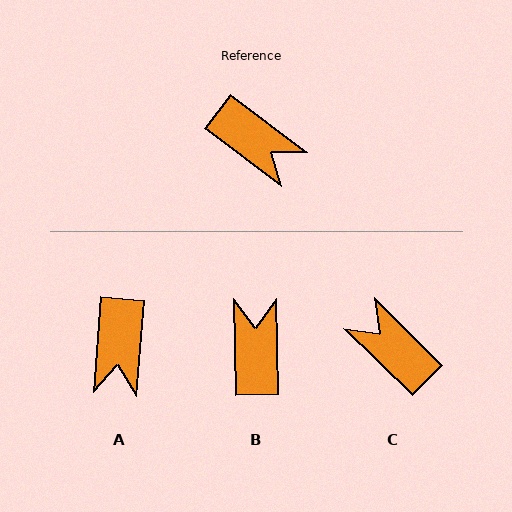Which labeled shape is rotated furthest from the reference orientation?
C, about 173 degrees away.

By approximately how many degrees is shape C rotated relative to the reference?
Approximately 173 degrees counter-clockwise.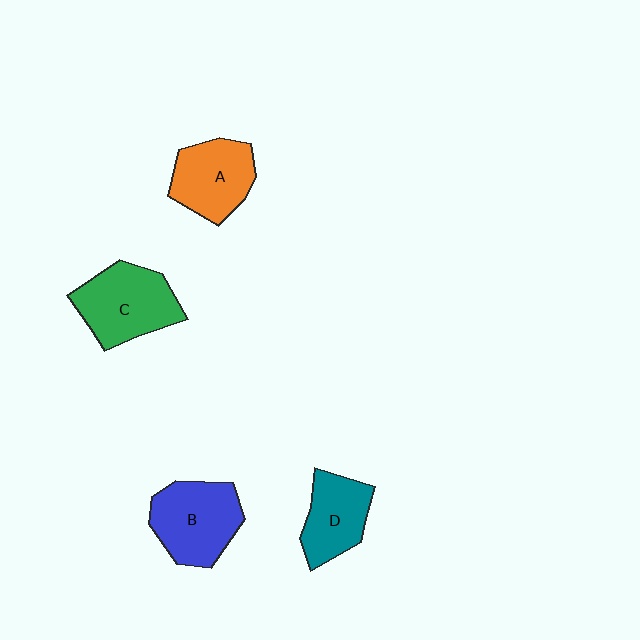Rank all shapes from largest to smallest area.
From largest to smallest: C (green), B (blue), A (orange), D (teal).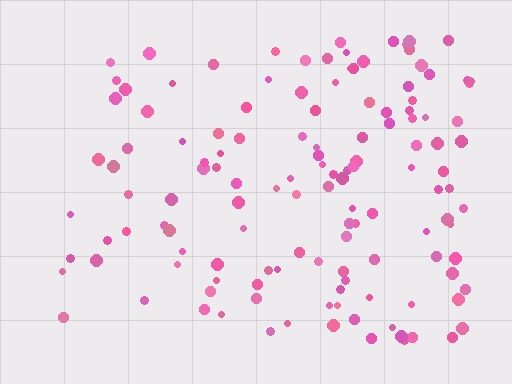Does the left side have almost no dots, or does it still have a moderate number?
Still a moderate number, just noticeably fewer than the right.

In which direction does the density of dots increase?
From left to right, with the right side densest.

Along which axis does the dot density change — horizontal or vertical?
Horizontal.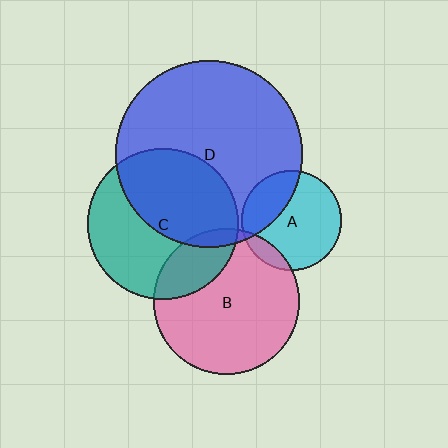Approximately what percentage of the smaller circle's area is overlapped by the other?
Approximately 50%.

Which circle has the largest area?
Circle D (blue).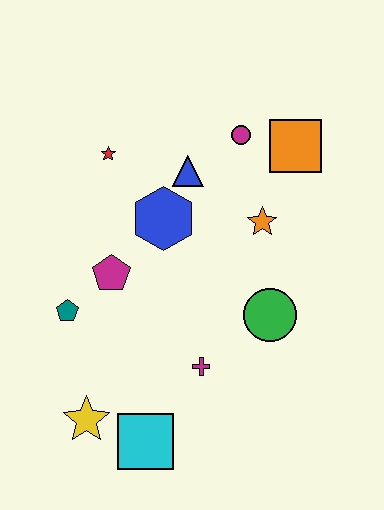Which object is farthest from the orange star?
The yellow star is farthest from the orange star.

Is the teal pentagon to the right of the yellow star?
No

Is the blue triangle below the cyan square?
No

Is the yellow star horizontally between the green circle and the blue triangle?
No